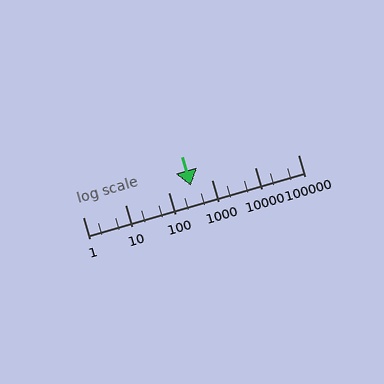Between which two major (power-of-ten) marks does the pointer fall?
The pointer is between 100 and 1000.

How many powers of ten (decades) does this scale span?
The scale spans 5 decades, from 1 to 100000.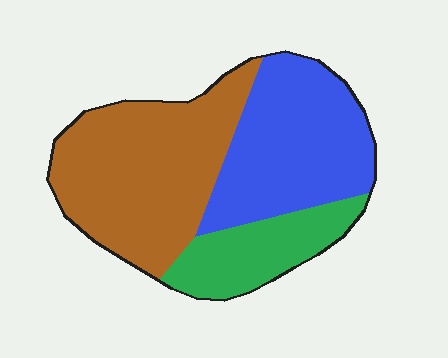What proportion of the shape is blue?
Blue covers 36% of the shape.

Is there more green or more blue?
Blue.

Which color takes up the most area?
Brown, at roughly 45%.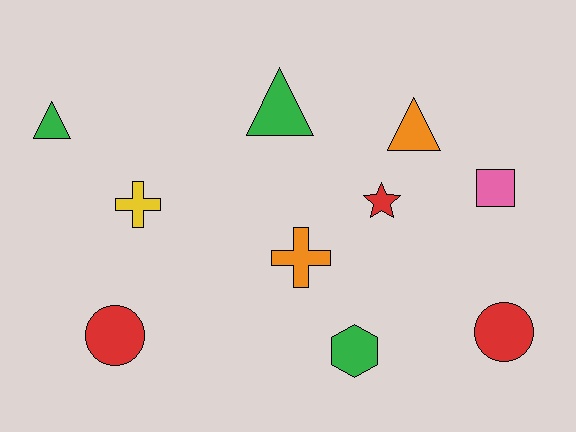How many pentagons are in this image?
There are no pentagons.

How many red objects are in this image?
There are 3 red objects.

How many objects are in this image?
There are 10 objects.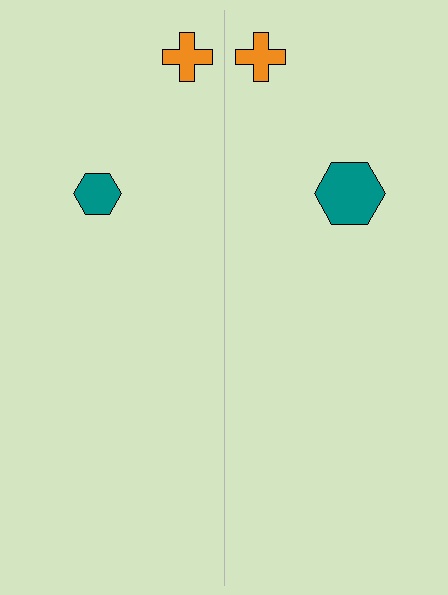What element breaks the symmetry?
The teal hexagon on the right side has a different size than its mirror counterpart.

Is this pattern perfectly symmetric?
No, the pattern is not perfectly symmetric. The teal hexagon on the right side has a different size than its mirror counterpart.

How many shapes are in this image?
There are 4 shapes in this image.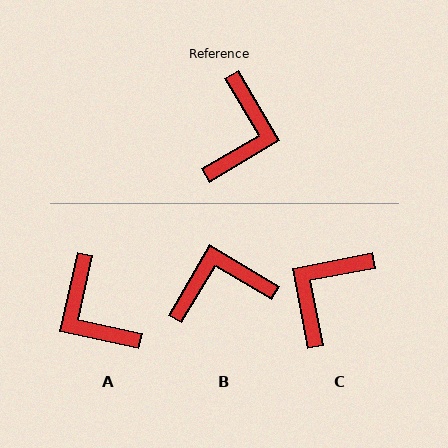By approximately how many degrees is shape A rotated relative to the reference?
Approximately 133 degrees clockwise.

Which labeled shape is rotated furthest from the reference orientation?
C, about 160 degrees away.